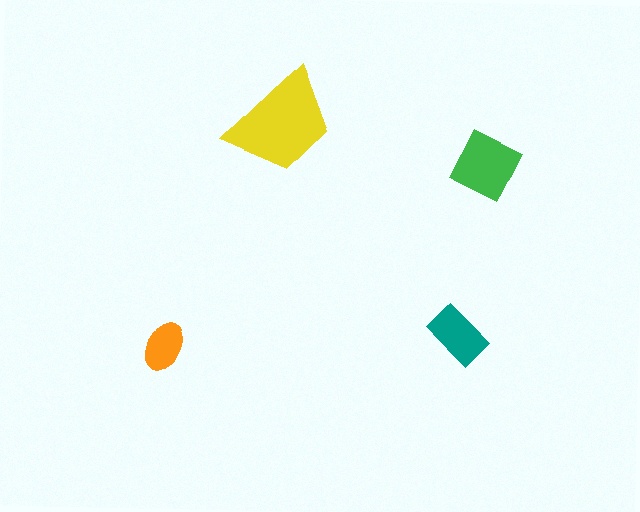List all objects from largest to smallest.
The yellow trapezoid, the green square, the teal rectangle, the orange ellipse.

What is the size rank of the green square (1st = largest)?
2nd.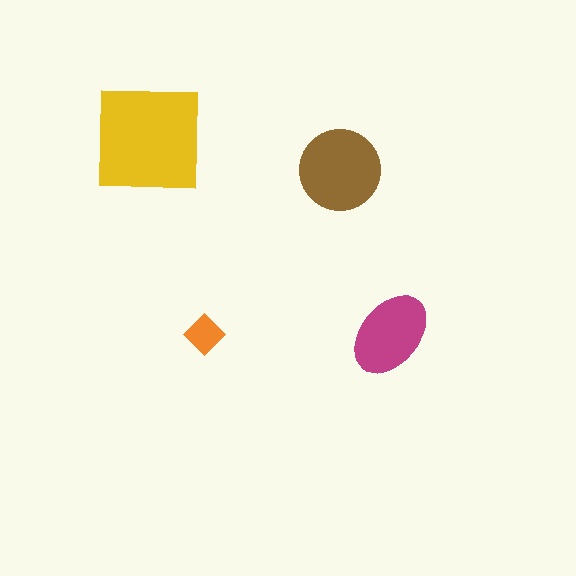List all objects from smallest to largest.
The orange diamond, the magenta ellipse, the brown circle, the yellow square.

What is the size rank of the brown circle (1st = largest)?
2nd.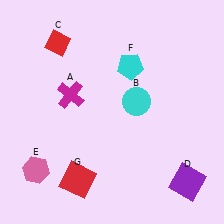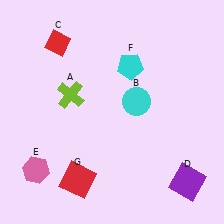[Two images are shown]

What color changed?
The cross (A) changed from magenta in Image 1 to lime in Image 2.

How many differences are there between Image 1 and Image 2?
There is 1 difference between the two images.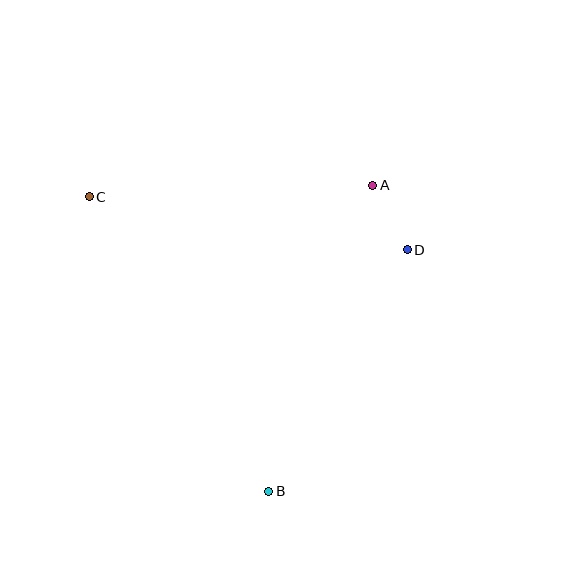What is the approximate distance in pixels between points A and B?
The distance between A and B is approximately 323 pixels.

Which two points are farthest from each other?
Points B and C are farthest from each other.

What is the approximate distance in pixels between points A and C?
The distance between A and C is approximately 284 pixels.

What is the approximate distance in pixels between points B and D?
The distance between B and D is approximately 278 pixels.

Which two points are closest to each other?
Points A and D are closest to each other.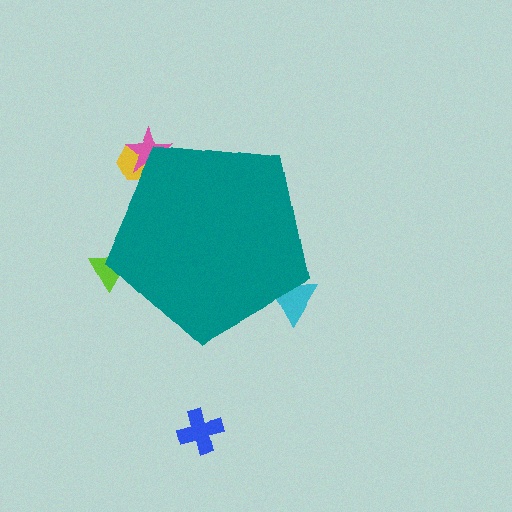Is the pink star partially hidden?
Yes, the pink star is partially hidden behind the teal pentagon.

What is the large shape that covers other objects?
A teal pentagon.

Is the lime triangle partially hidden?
Yes, the lime triangle is partially hidden behind the teal pentagon.